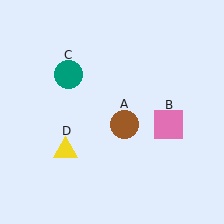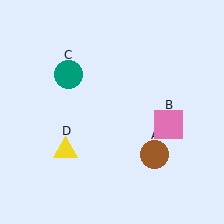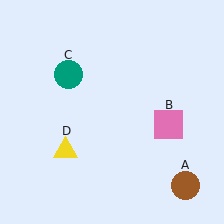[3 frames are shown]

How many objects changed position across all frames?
1 object changed position: brown circle (object A).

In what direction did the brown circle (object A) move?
The brown circle (object A) moved down and to the right.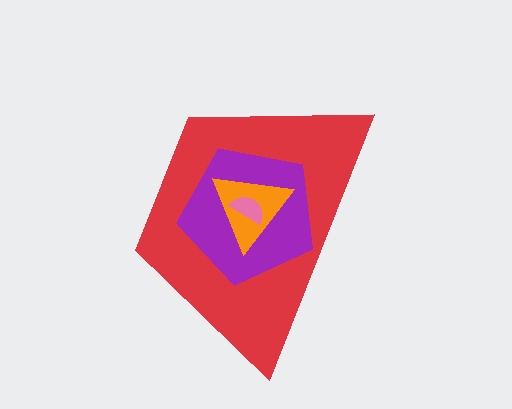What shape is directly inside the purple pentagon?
The orange triangle.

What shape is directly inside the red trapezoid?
The purple pentagon.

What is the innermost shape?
The pink semicircle.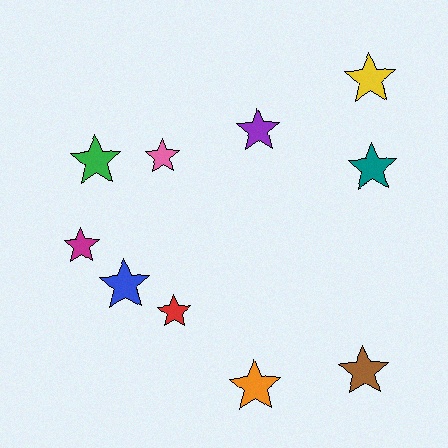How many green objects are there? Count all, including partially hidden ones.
There is 1 green object.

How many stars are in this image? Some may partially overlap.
There are 10 stars.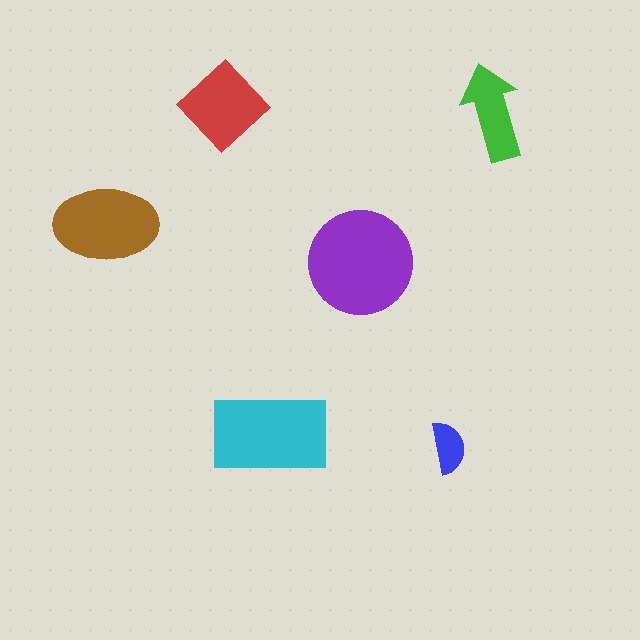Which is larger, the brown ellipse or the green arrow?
The brown ellipse.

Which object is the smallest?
The blue semicircle.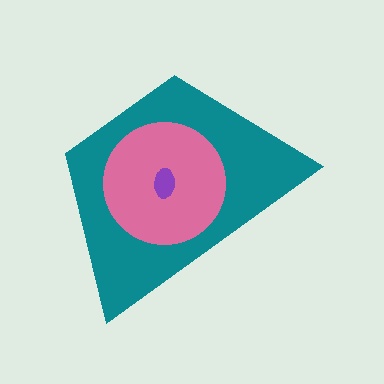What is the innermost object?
The purple ellipse.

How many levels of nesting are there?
3.